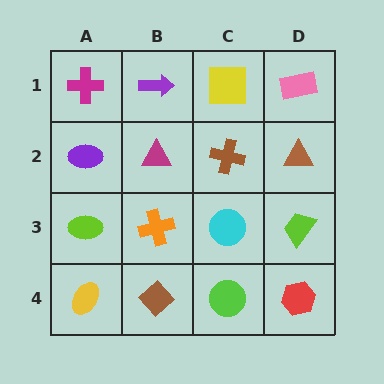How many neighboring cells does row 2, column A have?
3.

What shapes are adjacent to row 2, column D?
A pink rectangle (row 1, column D), a lime trapezoid (row 3, column D), a brown cross (row 2, column C).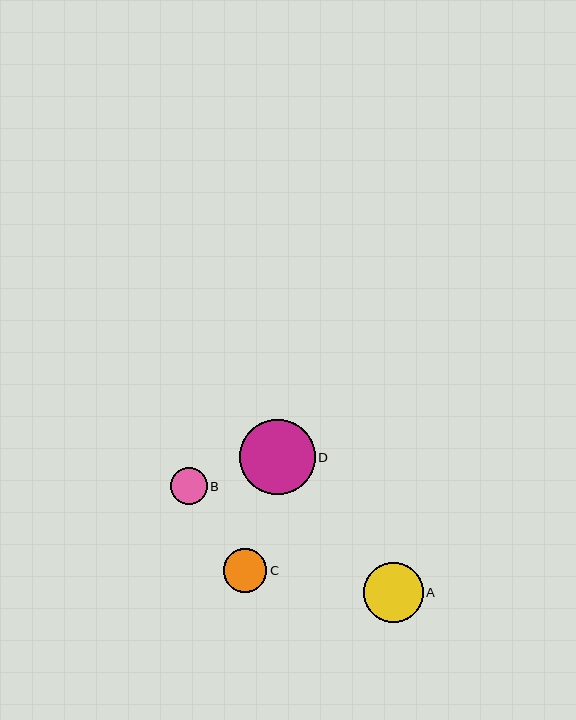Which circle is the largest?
Circle D is the largest with a size of approximately 75 pixels.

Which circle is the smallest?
Circle B is the smallest with a size of approximately 36 pixels.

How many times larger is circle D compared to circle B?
Circle D is approximately 2.1 times the size of circle B.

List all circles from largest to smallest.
From largest to smallest: D, A, C, B.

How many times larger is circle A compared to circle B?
Circle A is approximately 1.6 times the size of circle B.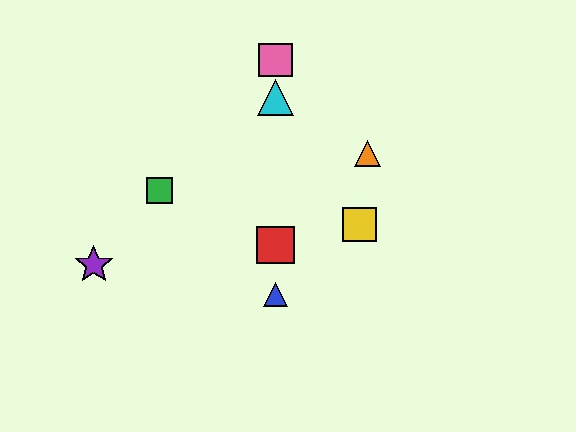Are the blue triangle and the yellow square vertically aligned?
No, the blue triangle is at x≈275 and the yellow square is at x≈360.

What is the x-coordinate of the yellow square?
The yellow square is at x≈360.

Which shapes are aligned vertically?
The red square, the blue triangle, the cyan triangle, the pink square are aligned vertically.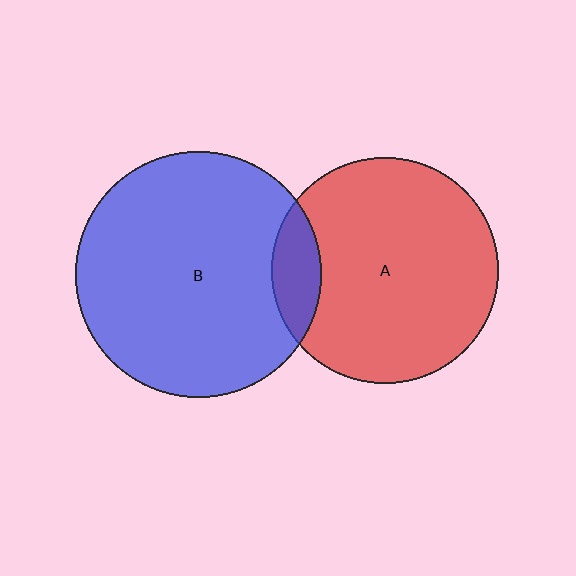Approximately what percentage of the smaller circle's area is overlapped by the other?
Approximately 10%.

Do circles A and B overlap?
Yes.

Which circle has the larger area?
Circle B (blue).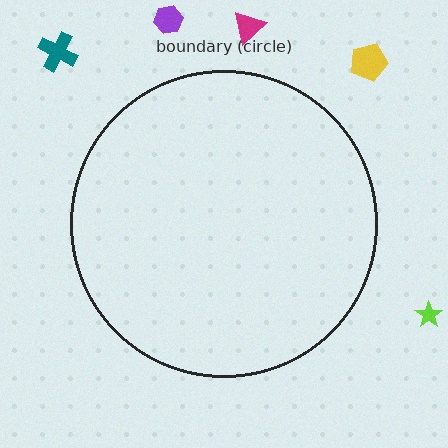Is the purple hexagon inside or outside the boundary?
Outside.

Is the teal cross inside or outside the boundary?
Outside.